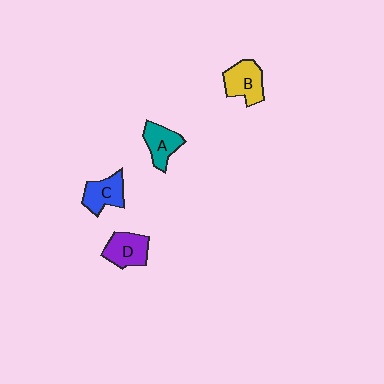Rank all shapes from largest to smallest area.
From largest to smallest: B (yellow), D (purple), C (blue), A (teal).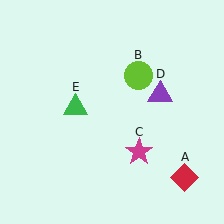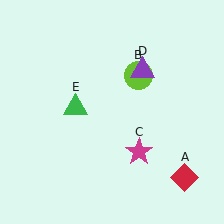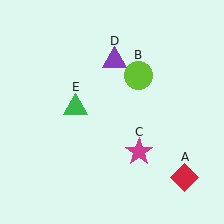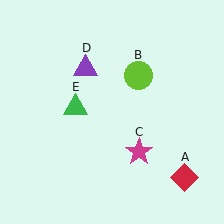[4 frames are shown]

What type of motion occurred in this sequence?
The purple triangle (object D) rotated counterclockwise around the center of the scene.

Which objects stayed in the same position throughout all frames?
Red diamond (object A) and lime circle (object B) and magenta star (object C) and green triangle (object E) remained stationary.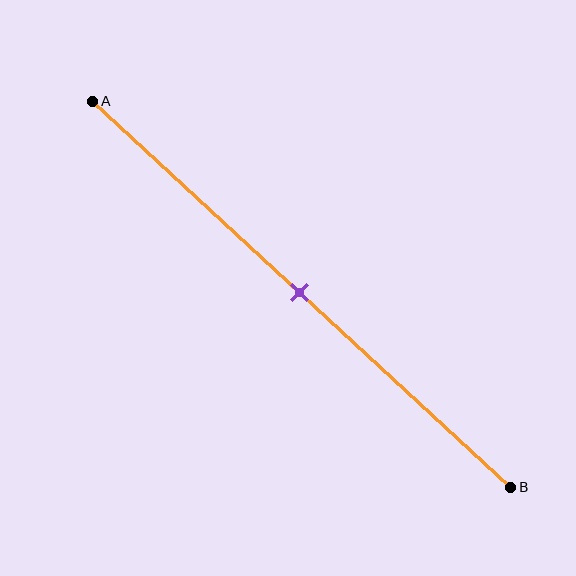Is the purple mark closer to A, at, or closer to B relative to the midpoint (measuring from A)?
The purple mark is approximately at the midpoint of segment AB.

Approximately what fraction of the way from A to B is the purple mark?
The purple mark is approximately 50% of the way from A to B.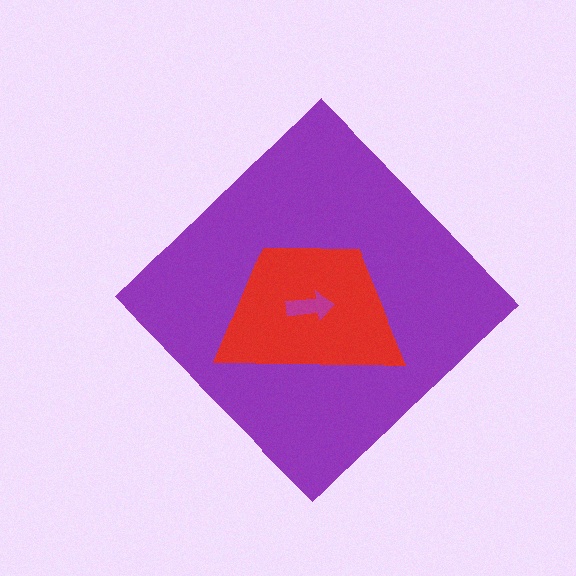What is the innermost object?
The magenta arrow.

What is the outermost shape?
The purple diamond.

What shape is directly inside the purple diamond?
The red trapezoid.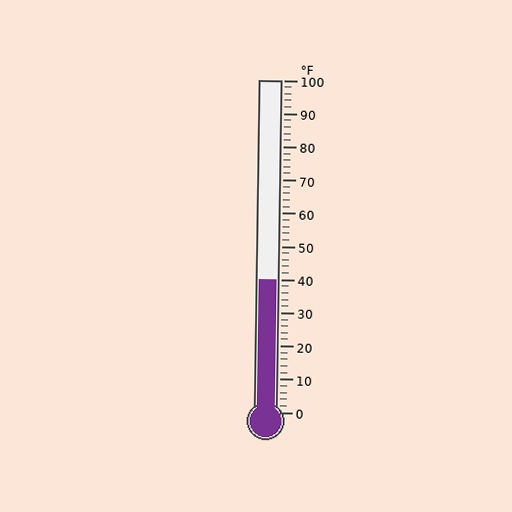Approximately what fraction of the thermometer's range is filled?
The thermometer is filled to approximately 40% of its range.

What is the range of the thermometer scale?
The thermometer scale ranges from 0°F to 100°F.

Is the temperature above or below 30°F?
The temperature is above 30°F.